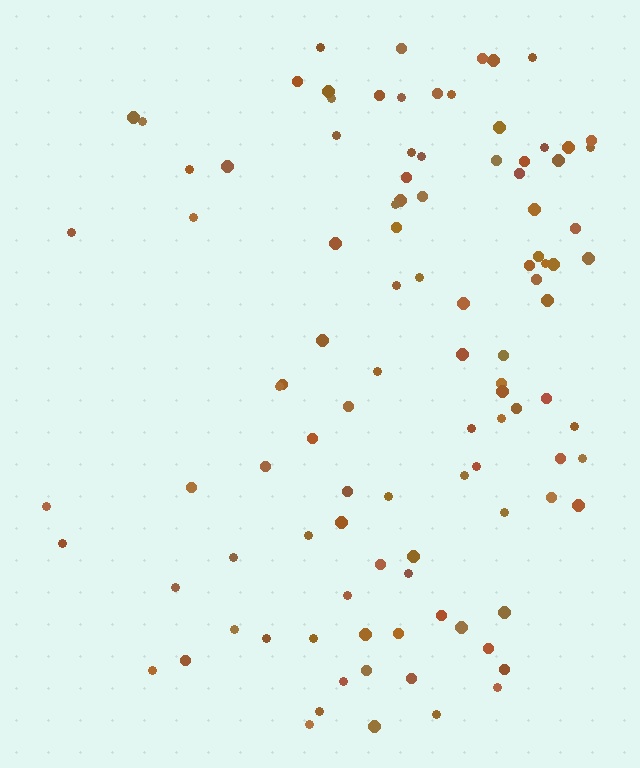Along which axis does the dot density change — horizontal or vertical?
Horizontal.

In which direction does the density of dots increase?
From left to right, with the right side densest.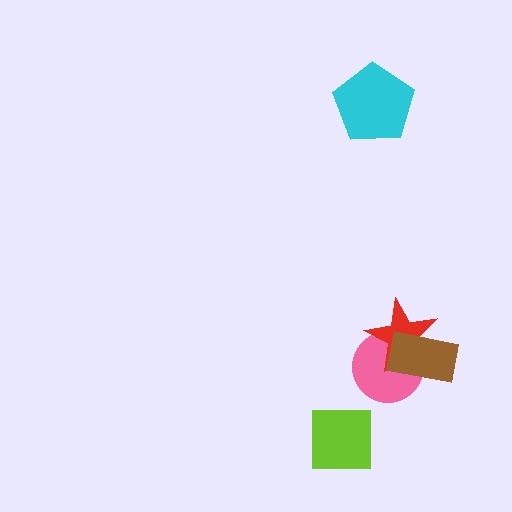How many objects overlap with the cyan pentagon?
0 objects overlap with the cyan pentagon.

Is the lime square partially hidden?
No, no other shape covers it.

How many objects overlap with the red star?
2 objects overlap with the red star.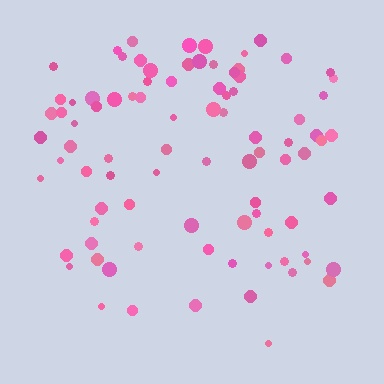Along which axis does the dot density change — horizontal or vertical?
Vertical.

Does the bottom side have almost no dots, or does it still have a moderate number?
Still a moderate number, just noticeably fewer than the top.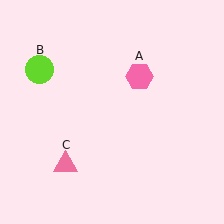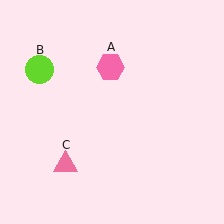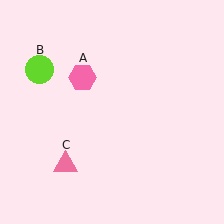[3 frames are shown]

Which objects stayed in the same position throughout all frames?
Lime circle (object B) and pink triangle (object C) remained stationary.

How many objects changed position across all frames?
1 object changed position: pink hexagon (object A).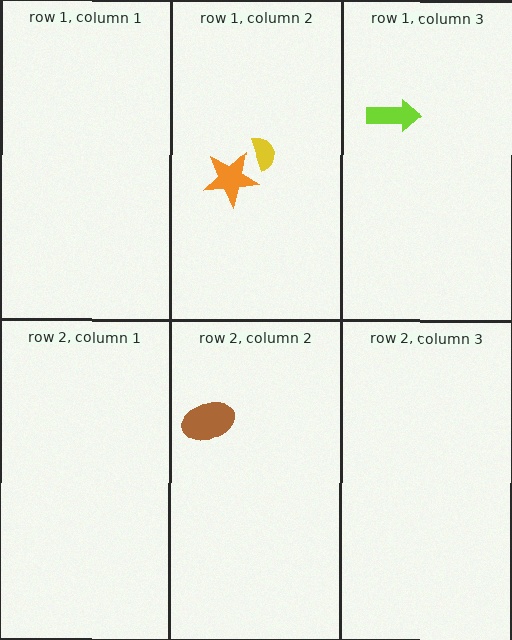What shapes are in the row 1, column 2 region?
The orange star, the yellow semicircle.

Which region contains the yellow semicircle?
The row 1, column 2 region.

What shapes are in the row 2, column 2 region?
The brown ellipse.